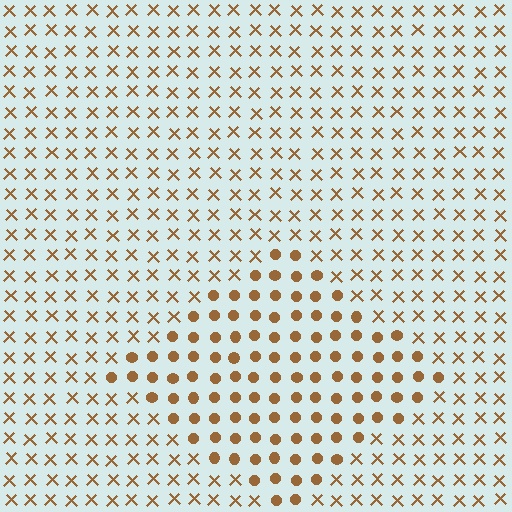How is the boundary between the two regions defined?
The boundary is defined by a change in element shape: circles inside vs. X marks outside. All elements share the same color and spacing.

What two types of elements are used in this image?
The image uses circles inside the diamond region and X marks outside it.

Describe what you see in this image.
The image is filled with small brown elements arranged in a uniform grid. A diamond-shaped region contains circles, while the surrounding area contains X marks. The boundary is defined purely by the change in element shape.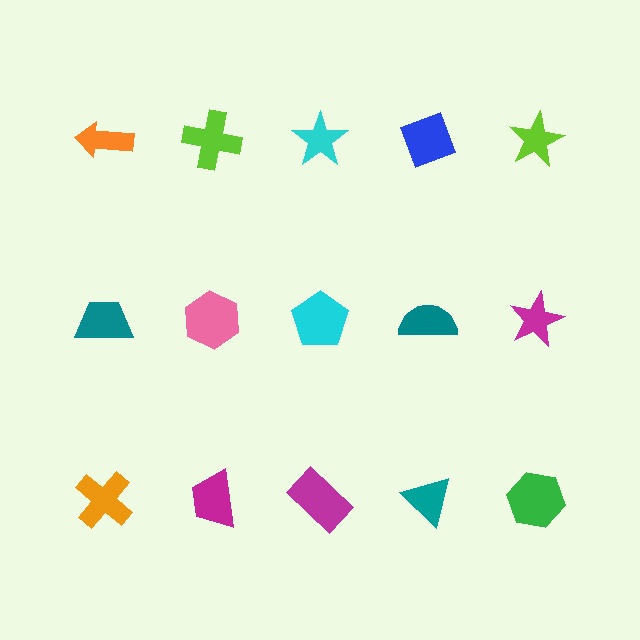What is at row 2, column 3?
A cyan pentagon.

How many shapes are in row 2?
5 shapes.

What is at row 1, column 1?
An orange arrow.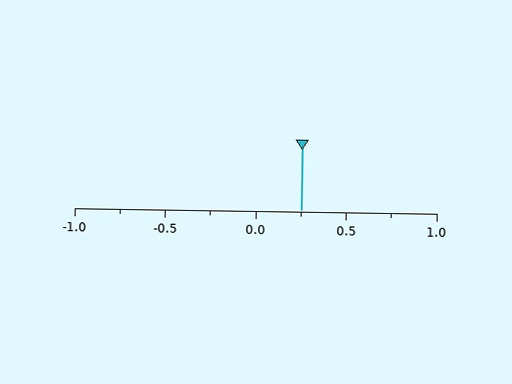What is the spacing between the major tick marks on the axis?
The major ticks are spaced 0.5 apart.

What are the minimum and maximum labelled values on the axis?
The axis runs from -1.0 to 1.0.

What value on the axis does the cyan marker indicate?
The marker indicates approximately 0.25.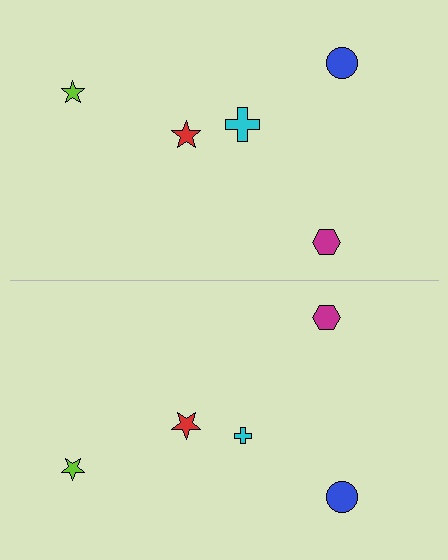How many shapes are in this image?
There are 10 shapes in this image.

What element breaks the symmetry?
The cyan cross on the bottom side has a different size than its mirror counterpart.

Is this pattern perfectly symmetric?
No, the pattern is not perfectly symmetric. The cyan cross on the bottom side has a different size than its mirror counterpart.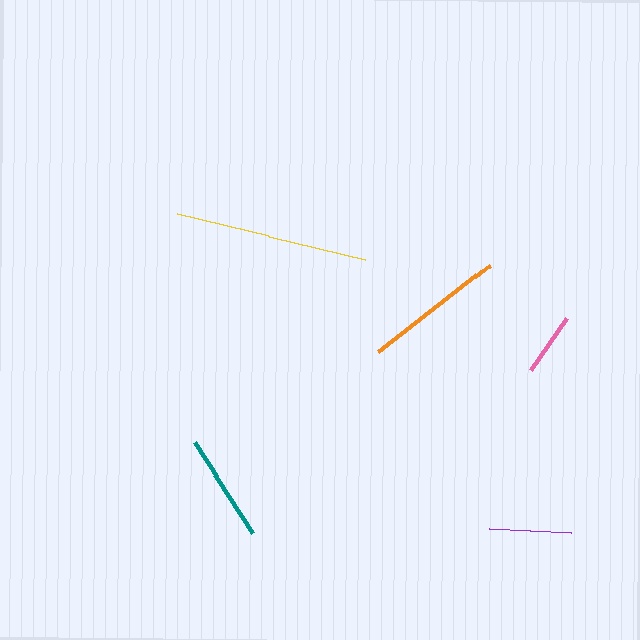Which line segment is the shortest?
The pink line is the shortest at approximately 63 pixels.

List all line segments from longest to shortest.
From longest to shortest: yellow, orange, teal, purple, pink.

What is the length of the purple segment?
The purple segment is approximately 82 pixels long.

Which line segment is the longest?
The yellow line is the longest at approximately 193 pixels.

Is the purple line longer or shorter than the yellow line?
The yellow line is longer than the purple line.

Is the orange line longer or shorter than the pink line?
The orange line is longer than the pink line.